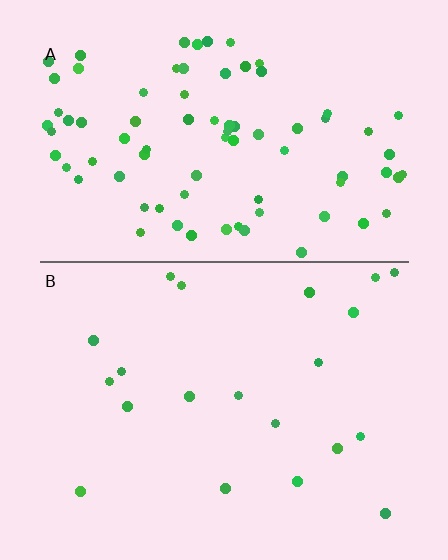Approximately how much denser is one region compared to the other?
Approximately 3.9× — region A over region B.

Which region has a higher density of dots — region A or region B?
A (the top).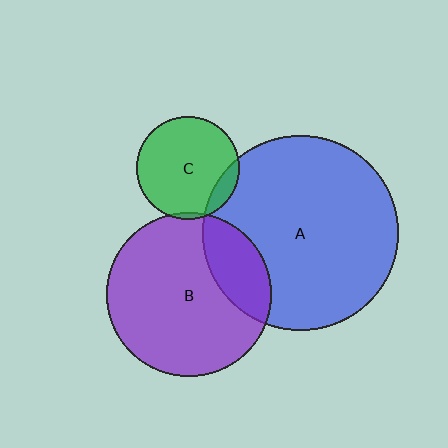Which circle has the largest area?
Circle A (blue).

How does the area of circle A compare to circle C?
Approximately 3.6 times.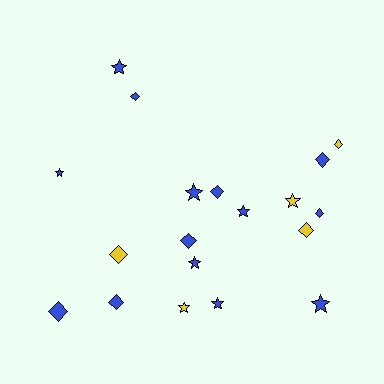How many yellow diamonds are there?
There are 3 yellow diamonds.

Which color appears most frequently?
Blue, with 14 objects.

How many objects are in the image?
There are 19 objects.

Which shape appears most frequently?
Diamond, with 10 objects.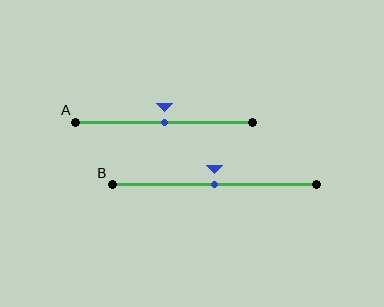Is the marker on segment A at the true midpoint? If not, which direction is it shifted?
Yes, the marker on segment A is at the true midpoint.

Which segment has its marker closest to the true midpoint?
Segment A has its marker closest to the true midpoint.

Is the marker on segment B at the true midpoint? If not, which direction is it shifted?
Yes, the marker on segment B is at the true midpoint.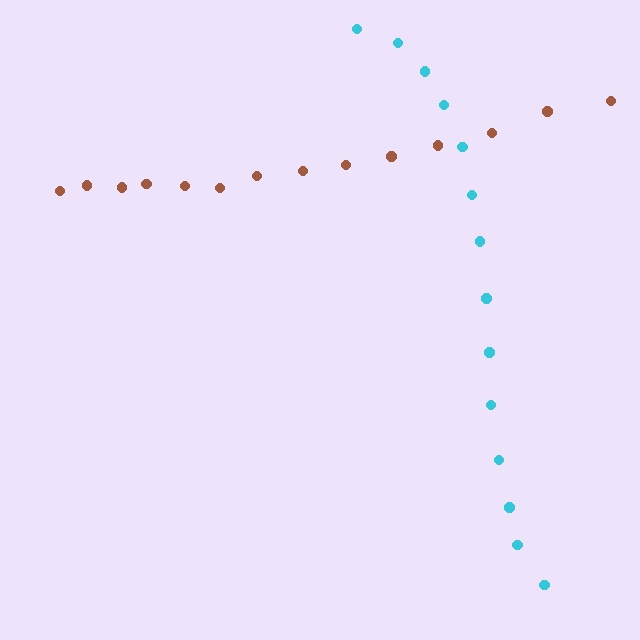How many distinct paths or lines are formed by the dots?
There are 2 distinct paths.